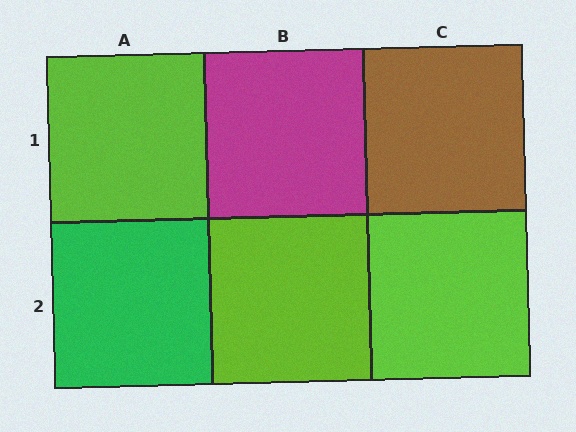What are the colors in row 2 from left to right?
Green, lime, lime.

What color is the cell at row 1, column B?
Magenta.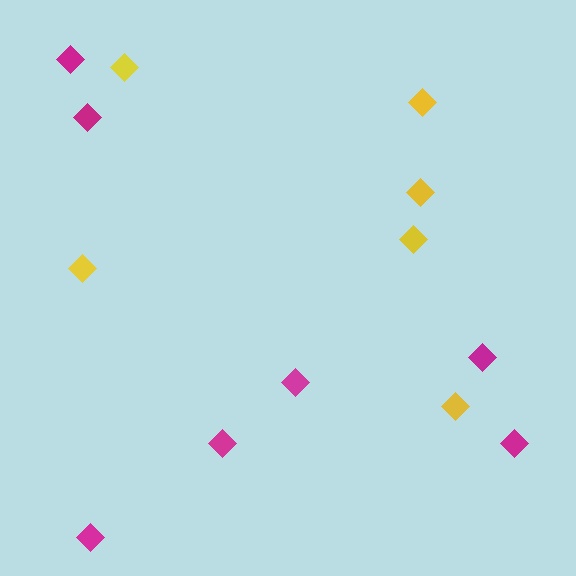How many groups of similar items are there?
There are 2 groups: one group of magenta diamonds (7) and one group of yellow diamonds (6).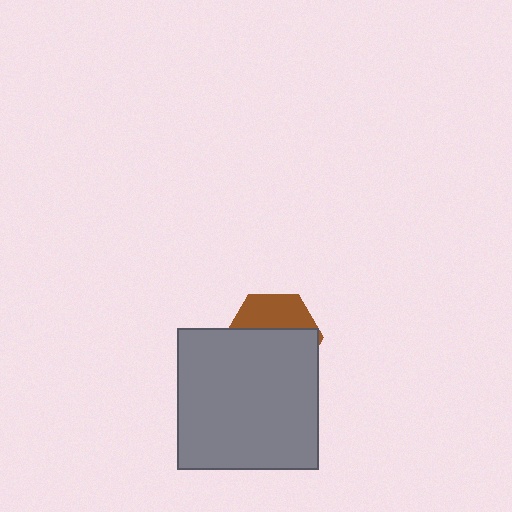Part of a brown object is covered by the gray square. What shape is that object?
It is a hexagon.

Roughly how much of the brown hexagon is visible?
A small part of it is visible (roughly 36%).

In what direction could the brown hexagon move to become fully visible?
The brown hexagon could move up. That would shift it out from behind the gray square entirely.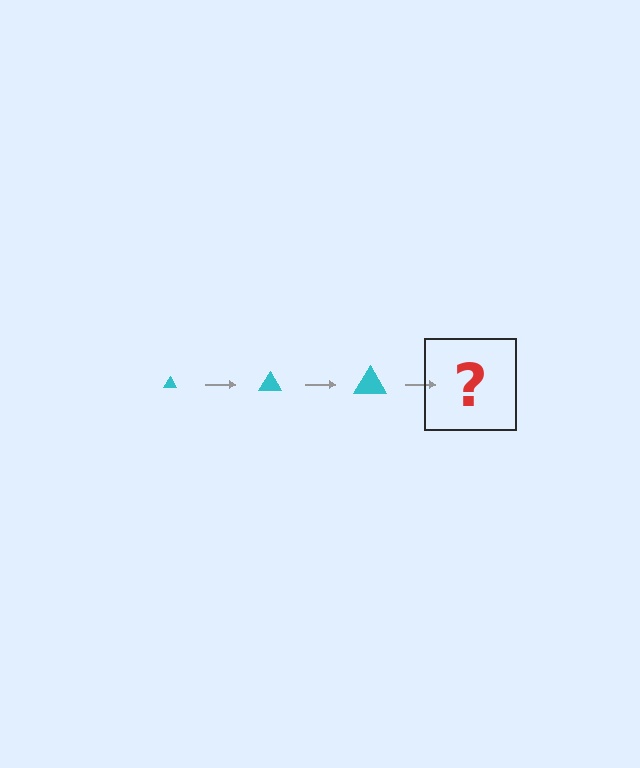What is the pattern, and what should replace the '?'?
The pattern is that the triangle gets progressively larger each step. The '?' should be a cyan triangle, larger than the previous one.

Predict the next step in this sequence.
The next step is a cyan triangle, larger than the previous one.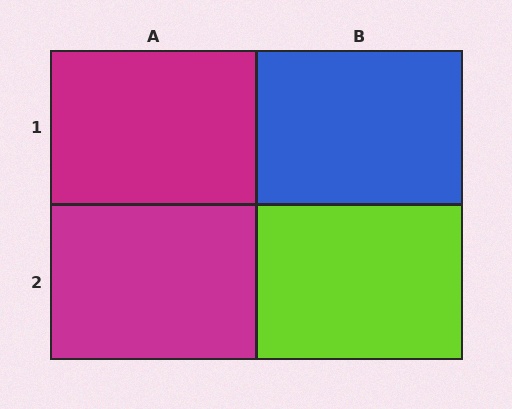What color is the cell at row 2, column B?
Lime.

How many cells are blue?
1 cell is blue.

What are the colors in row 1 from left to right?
Magenta, blue.